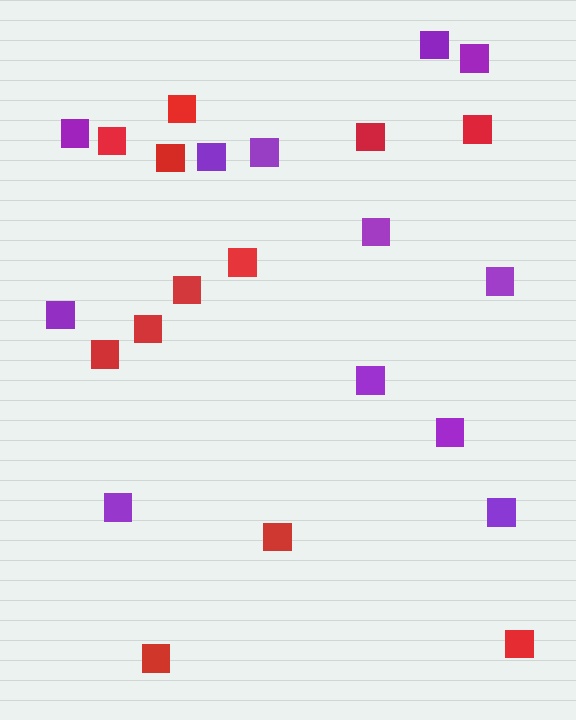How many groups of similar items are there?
There are 2 groups: one group of red squares (12) and one group of purple squares (12).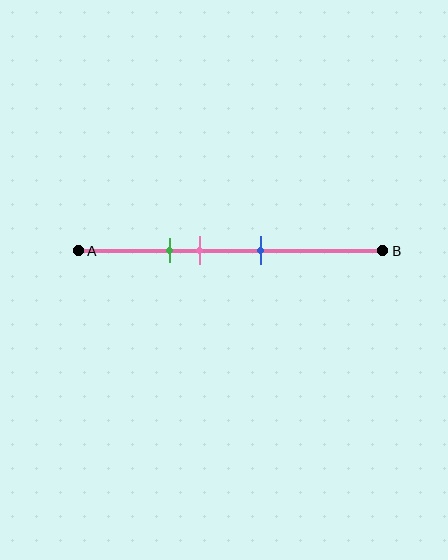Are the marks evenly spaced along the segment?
Yes, the marks are approximately evenly spaced.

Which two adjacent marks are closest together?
The green and pink marks are the closest adjacent pair.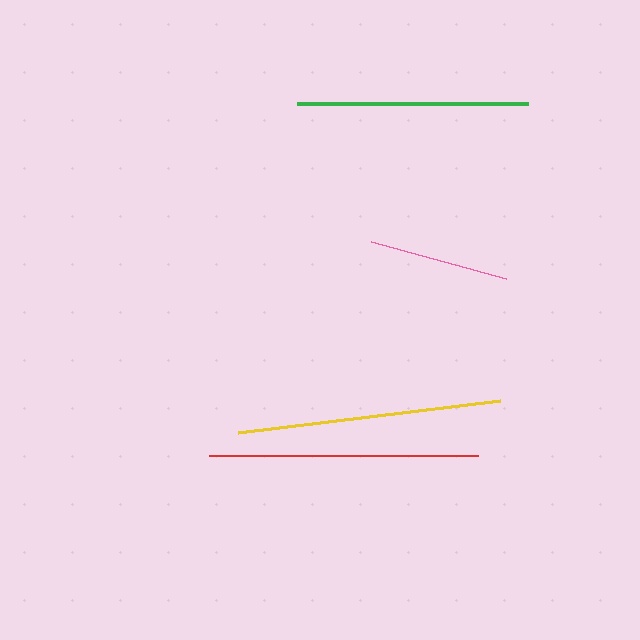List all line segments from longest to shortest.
From longest to shortest: red, yellow, green, pink.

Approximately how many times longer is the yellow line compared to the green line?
The yellow line is approximately 1.1 times the length of the green line.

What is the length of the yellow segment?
The yellow segment is approximately 264 pixels long.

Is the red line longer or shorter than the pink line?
The red line is longer than the pink line.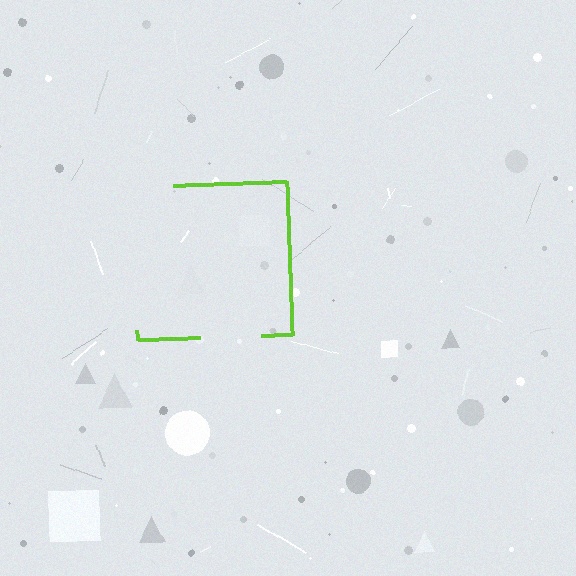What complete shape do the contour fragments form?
The contour fragments form a square.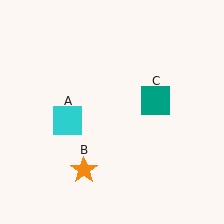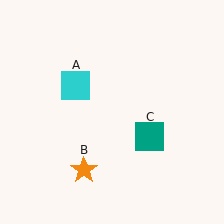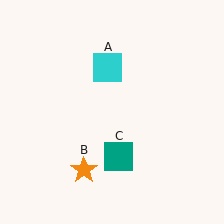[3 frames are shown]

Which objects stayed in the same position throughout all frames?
Orange star (object B) remained stationary.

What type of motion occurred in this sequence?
The cyan square (object A), teal square (object C) rotated clockwise around the center of the scene.